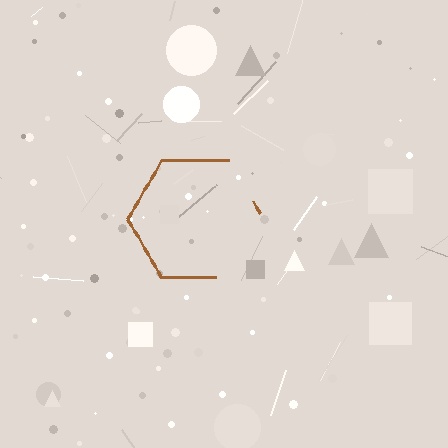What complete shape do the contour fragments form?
The contour fragments form a hexagon.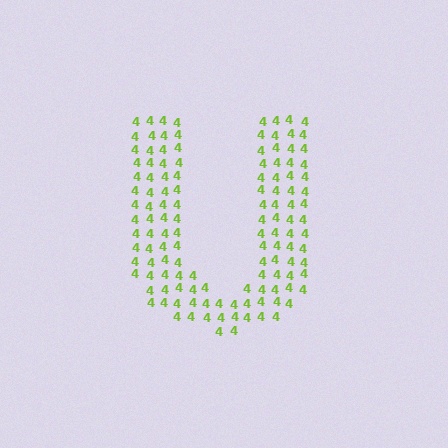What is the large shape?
The large shape is the letter U.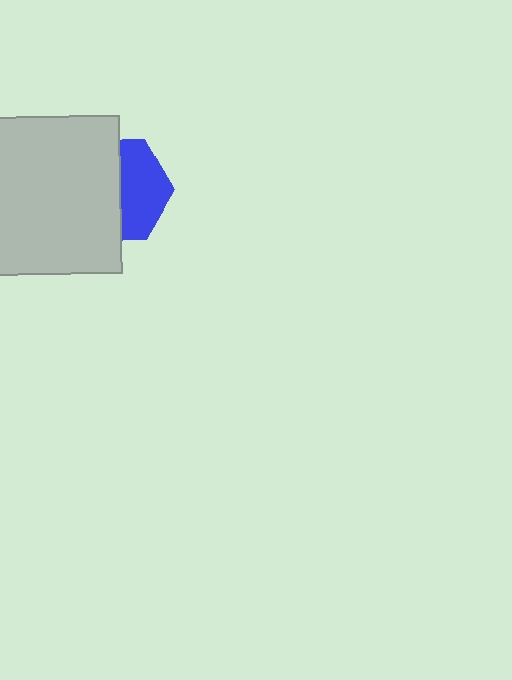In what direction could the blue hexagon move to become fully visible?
The blue hexagon could move right. That would shift it out from behind the light gray square entirely.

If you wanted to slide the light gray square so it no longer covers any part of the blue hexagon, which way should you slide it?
Slide it left — that is the most direct way to separate the two shapes.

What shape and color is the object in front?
The object in front is a light gray square.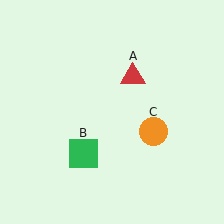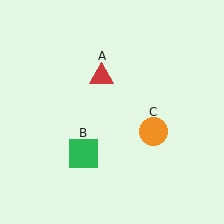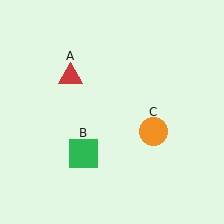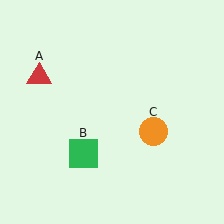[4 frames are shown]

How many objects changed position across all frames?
1 object changed position: red triangle (object A).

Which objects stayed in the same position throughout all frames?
Green square (object B) and orange circle (object C) remained stationary.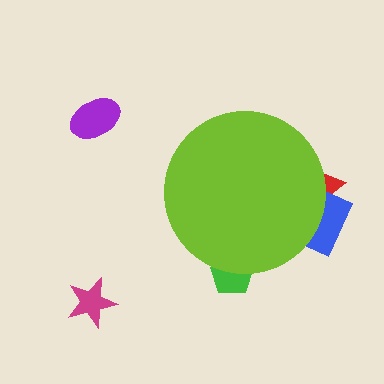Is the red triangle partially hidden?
Yes, the red triangle is partially hidden behind the lime circle.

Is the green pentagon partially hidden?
Yes, the green pentagon is partially hidden behind the lime circle.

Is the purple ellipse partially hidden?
No, the purple ellipse is fully visible.